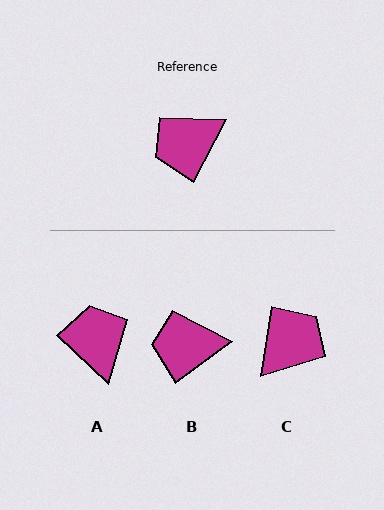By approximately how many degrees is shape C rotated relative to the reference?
Approximately 161 degrees clockwise.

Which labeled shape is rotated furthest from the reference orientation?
C, about 161 degrees away.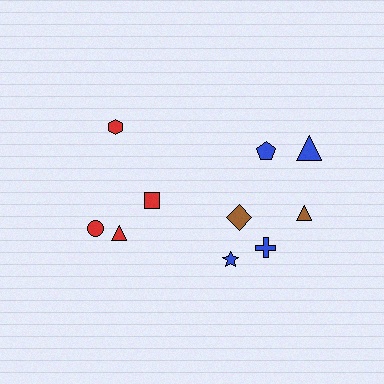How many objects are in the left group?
There are 4 objects.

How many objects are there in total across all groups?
There are 10 objects.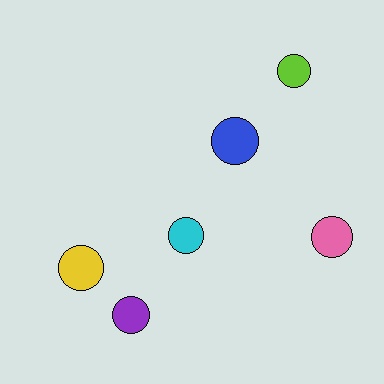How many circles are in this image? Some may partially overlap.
There are 6 circles.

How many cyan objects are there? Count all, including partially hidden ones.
There is 1 cyan object.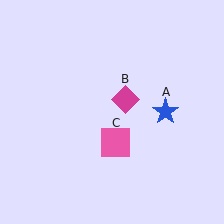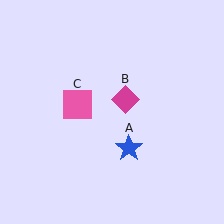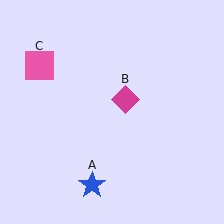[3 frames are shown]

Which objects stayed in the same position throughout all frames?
Magenta diamond (object B) remained stationary.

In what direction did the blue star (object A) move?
The blue star (object A) moved down and to the left.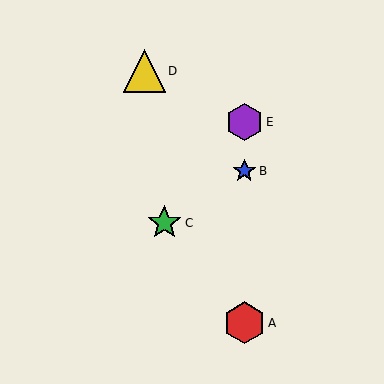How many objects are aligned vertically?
3 objects (A, B, E) are aligned vertically.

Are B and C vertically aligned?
No, B is at x≈244 and C is at x≈164.